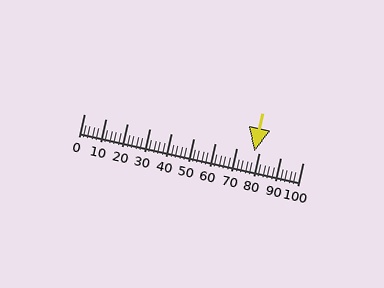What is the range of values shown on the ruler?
The ruler shows values from 0 to 100.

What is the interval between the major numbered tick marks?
The major tick marks are spaced 10 units apart.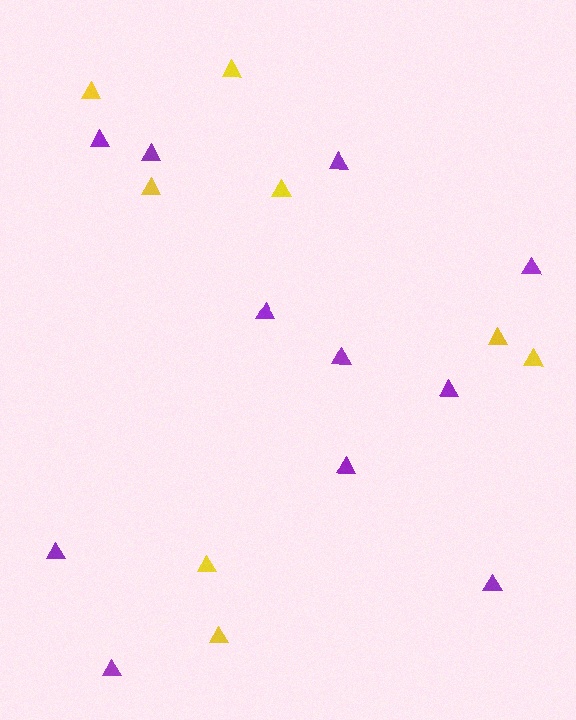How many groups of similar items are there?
There are 2 groups: one group of yellow triangles (8) and one group of purple triangles (11).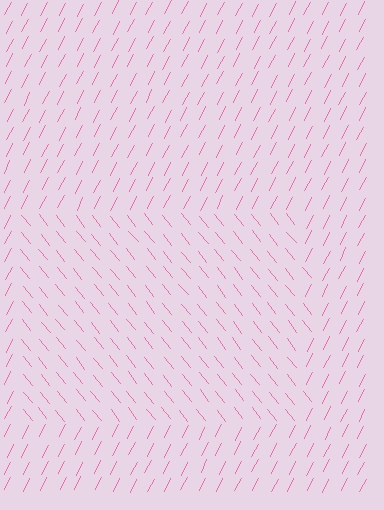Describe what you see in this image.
The image is filled with small pink line segments. A rectangle region in the image has lines oriented differently from the surrounding lines, creating a visible texture boundary.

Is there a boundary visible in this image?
Yes, there is a texture boundary formed by a change in line orientation.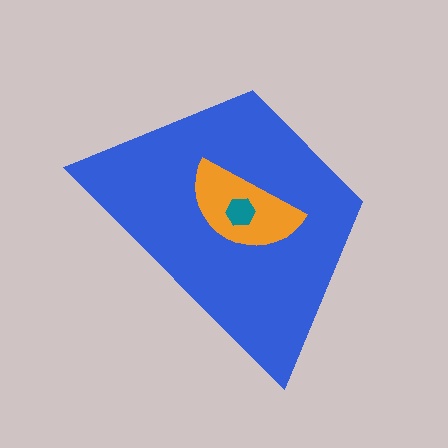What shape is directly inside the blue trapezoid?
The orange semicircle.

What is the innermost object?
The teal hexagon.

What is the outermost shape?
The blue trapezoid.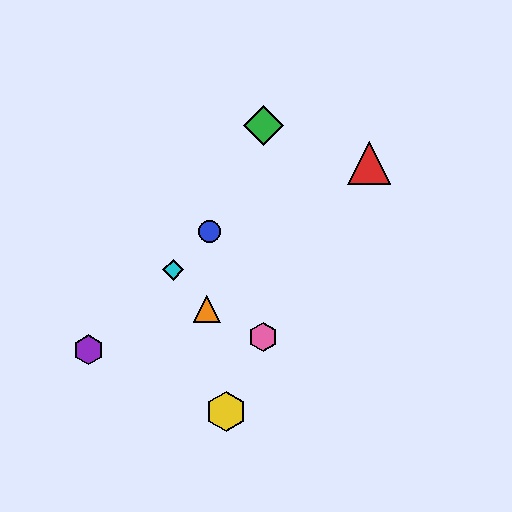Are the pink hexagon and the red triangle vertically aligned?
No, the pink hexagon is at x≈263 and the red triangle is at x≈369.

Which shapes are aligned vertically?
The green diamond, the pink hexagon are aligned vertically.